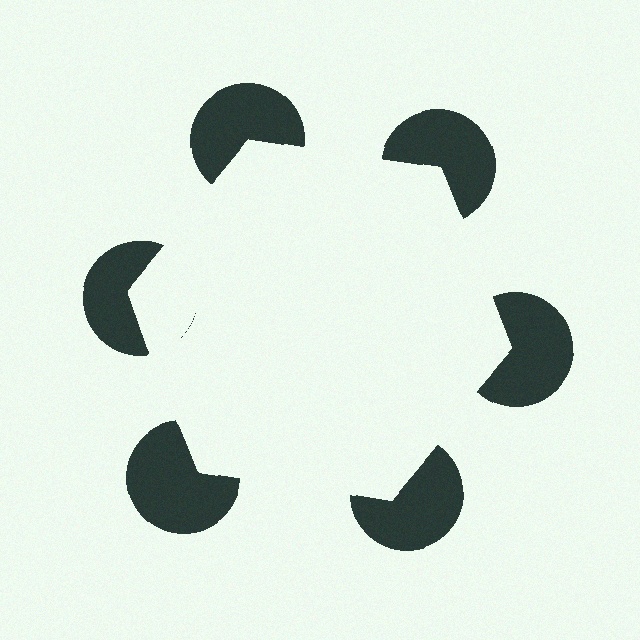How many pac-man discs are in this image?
There are 6 — one at each vertex of the illusory hexagon.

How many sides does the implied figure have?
6 sides.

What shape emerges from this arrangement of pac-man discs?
An illusory hexagon — its edges are inferred from the aligned wedge cuts in the pac-man discs, not physically drawn.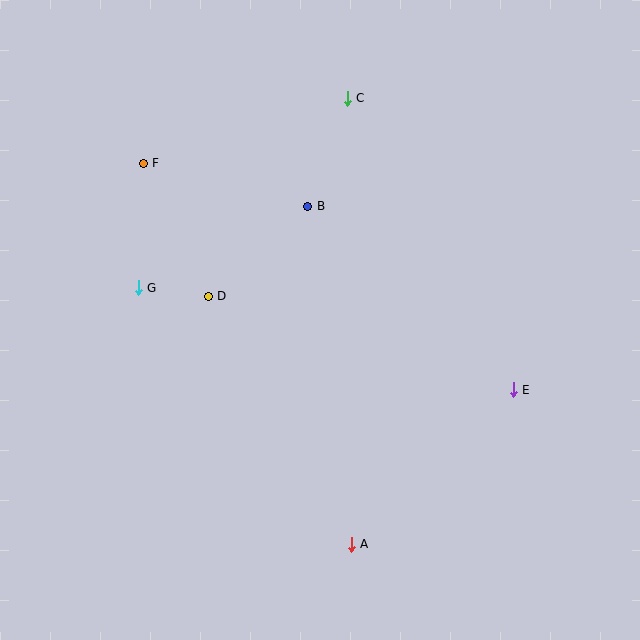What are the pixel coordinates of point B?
Point B is at (308, 206).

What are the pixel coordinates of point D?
Point D is at (208, 296).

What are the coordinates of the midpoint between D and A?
The midpoint between D and A is at (280, 420).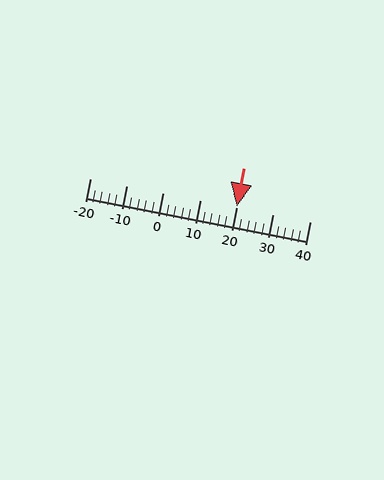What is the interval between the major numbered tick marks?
The major tick marks are spaced 10 units apart.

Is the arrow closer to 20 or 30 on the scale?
The arrow is closer to 20.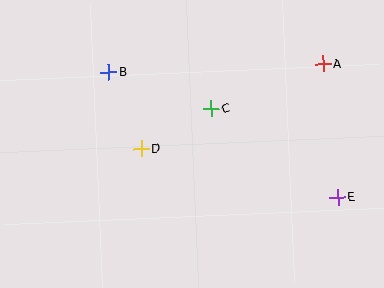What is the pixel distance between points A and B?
The distance between A and B is 214 pixels.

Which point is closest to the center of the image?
Point C at (211, 109) is closest to the center.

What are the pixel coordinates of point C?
Point C is at (211, 109).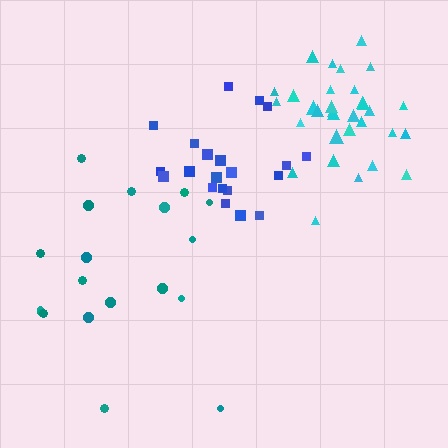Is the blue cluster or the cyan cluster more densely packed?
Cyan.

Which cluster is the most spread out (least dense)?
Teal.